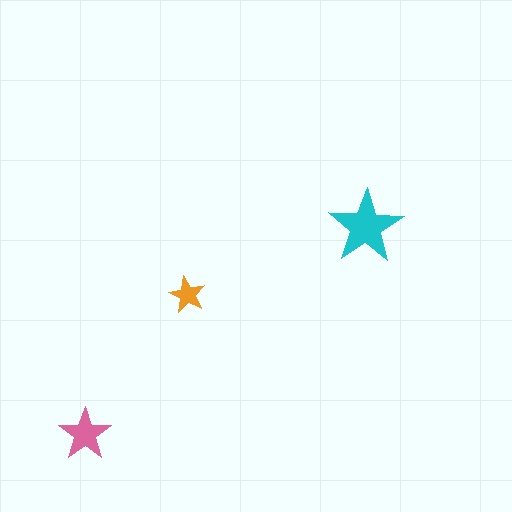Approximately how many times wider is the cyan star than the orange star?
About 2 times wider.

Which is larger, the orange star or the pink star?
The pink one.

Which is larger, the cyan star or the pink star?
The cyan one.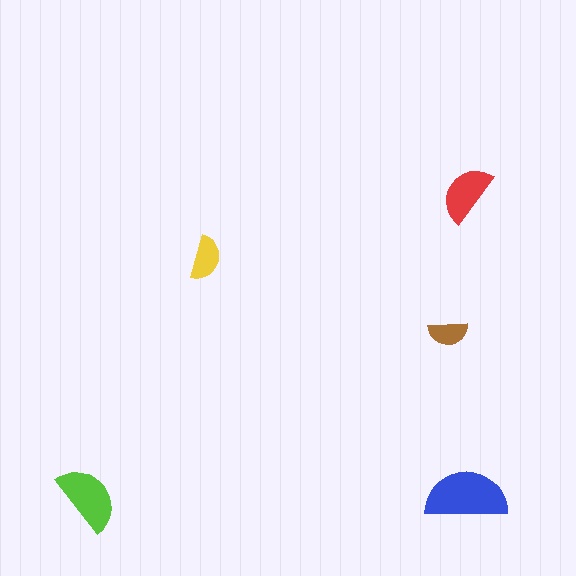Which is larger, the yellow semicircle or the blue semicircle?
The blue one.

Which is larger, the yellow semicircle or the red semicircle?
The red one.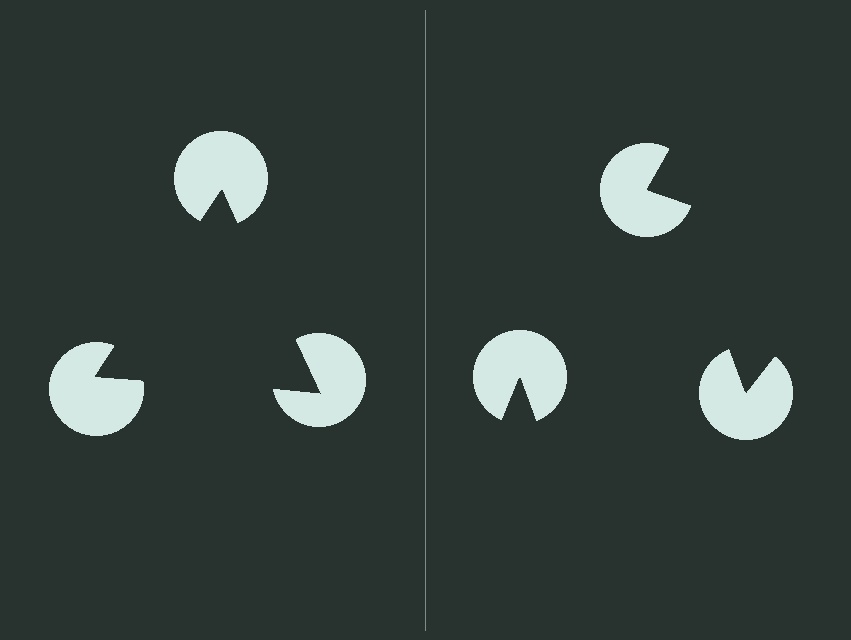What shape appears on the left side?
An illusory triangle.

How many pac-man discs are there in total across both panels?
6 — 3 on each side.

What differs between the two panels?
The pac-man discs are positioned identically on both sides; only the wedge orientations differ. On the left they align to a triangle; on the right they are misaligned.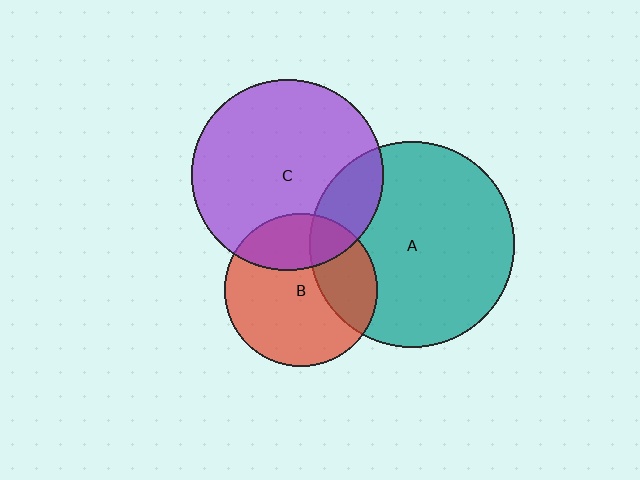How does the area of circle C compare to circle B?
Approximately 1.6 times.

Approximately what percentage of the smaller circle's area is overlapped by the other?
Approximately 20%.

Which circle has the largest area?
Circle A (teal).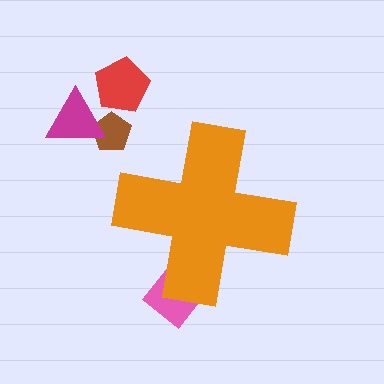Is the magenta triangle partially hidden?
No, the magenta triangle is fully visible.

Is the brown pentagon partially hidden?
No, the brown pentagon is fully visible.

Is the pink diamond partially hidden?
Yes, the pink diamond is partially hidden behind the orange cross.